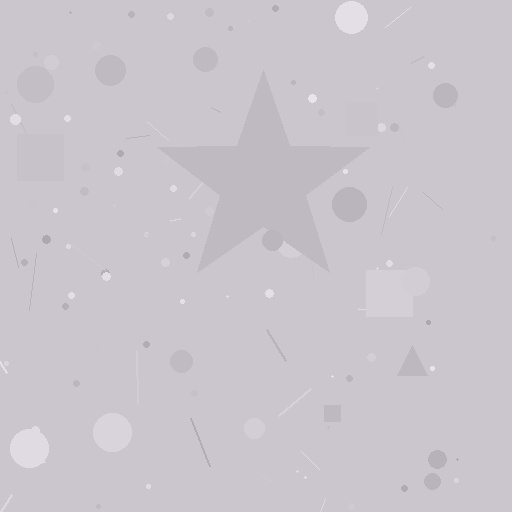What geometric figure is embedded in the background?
A star is embedded in the background.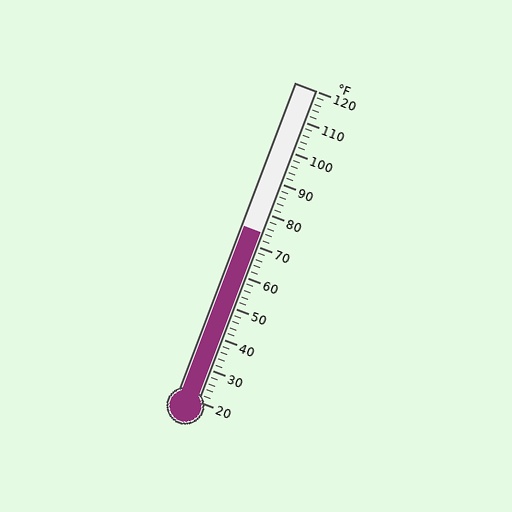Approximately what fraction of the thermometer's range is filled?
The thermometer is filled to approximately 55% of its range.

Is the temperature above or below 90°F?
The temperature is below 90°F.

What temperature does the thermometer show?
The thermometer shows approximately 74°F.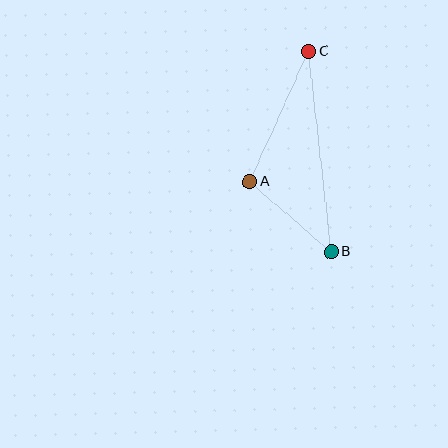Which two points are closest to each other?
Points A and B are closest to each other.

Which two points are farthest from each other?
Points B and C are farthest from each other.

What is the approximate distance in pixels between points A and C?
The distance between A and C is approximately 143 pixels.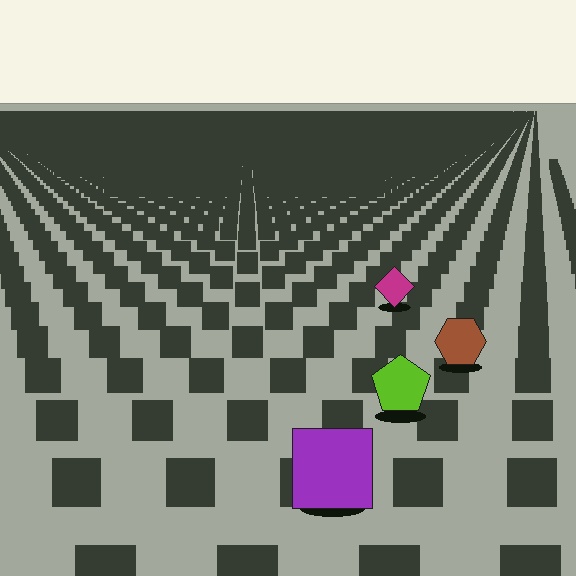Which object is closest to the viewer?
The purple square is closest. The texture marks near it are larger and more spread out.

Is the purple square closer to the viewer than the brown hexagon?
Yes. The purple square is closer — you can tell from the texture gradient: the ground texture is coarser near it.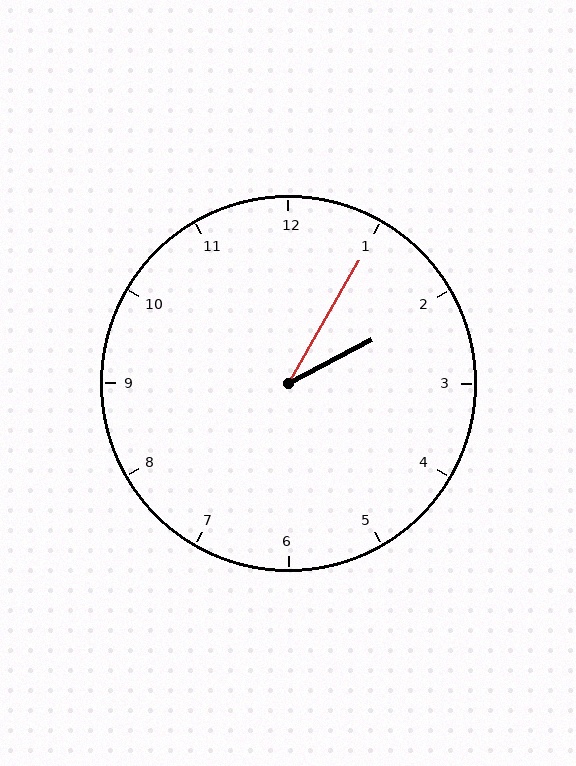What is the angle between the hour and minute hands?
Approximately 32 degrees.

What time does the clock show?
2:05.